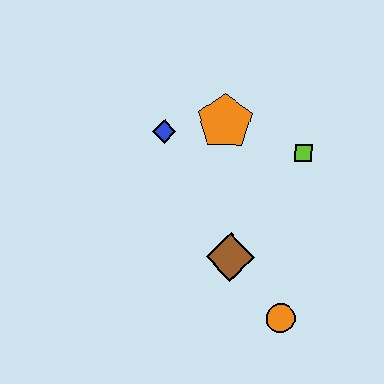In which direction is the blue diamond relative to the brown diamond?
The blue diamond is above the brown diamond.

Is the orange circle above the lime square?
No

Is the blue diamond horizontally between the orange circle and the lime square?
No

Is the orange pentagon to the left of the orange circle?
Yes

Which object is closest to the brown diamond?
The orange circle is closest to the brown diamond.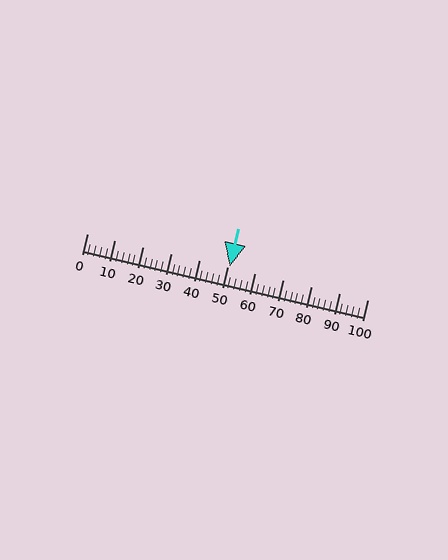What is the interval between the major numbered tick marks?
The major tick marks are spaced 10 units apart.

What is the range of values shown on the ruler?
The ruler shows values from 0 to 100.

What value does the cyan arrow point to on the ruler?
The cyan arrow points to approximately 51.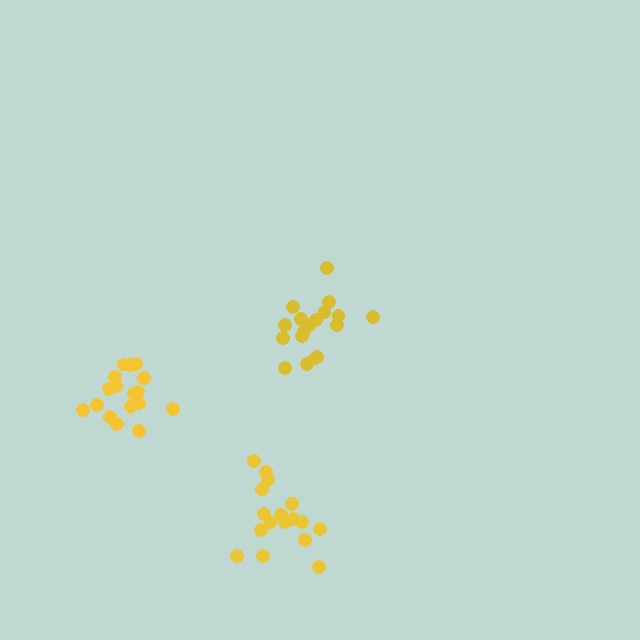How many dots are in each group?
Group 1: 17 dots, Group 2: 18 dots, Group 3: 18 dots (53 total).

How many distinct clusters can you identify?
There are 3 distinct clusters.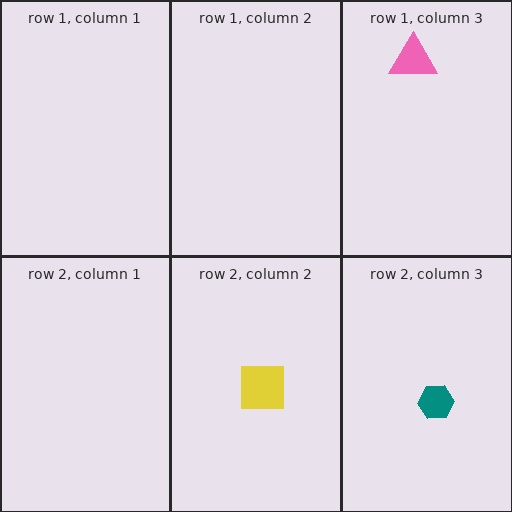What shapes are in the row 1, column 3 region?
The pink triangle.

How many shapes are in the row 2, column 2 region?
1.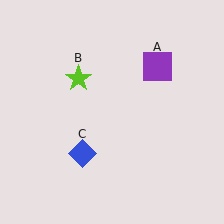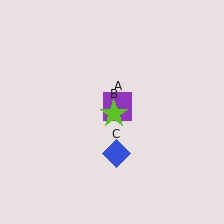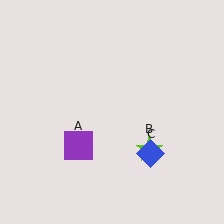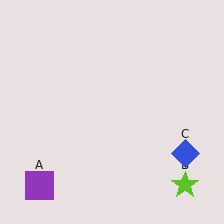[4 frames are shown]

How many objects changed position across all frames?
3 objects changed position: purple square (object A), lime star (object B), blue diamond (object C).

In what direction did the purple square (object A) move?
The purple square (object A) moved down and to the left.